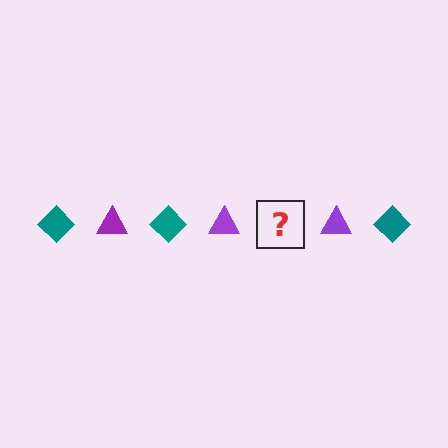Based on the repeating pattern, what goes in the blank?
The blank should be a teal diamond.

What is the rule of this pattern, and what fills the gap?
The rule is that the pattern alternates between teal diamond and purple triangle. The gap should be filled with a teal diamond.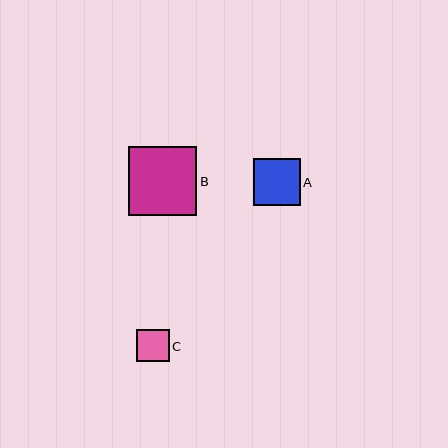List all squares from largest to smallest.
From largest to smallest: B, A, C.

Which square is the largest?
Square B is the largest with a size of approximately 69 pixels.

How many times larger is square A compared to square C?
Square A is approximately 1.4 times the size of square C.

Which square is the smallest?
Square C is the smallest with a size of approximately 33 pixels.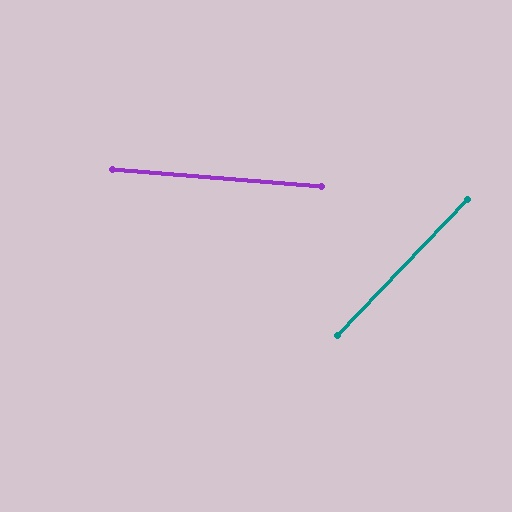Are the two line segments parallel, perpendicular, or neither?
Neither parallel nor perpendicular — they differ by about 51°.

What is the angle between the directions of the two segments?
Approximately 51 degrees.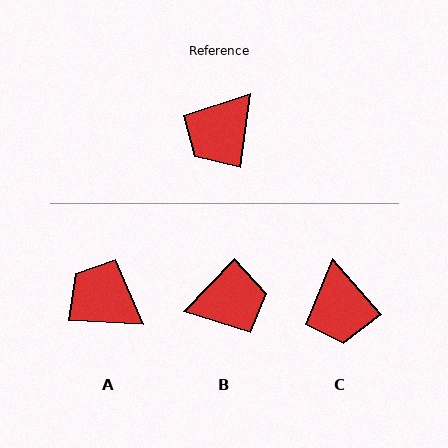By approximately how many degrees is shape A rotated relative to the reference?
Approximately 85 degrees clockwise.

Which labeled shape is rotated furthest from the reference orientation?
B, about 144 degrees away.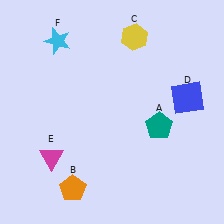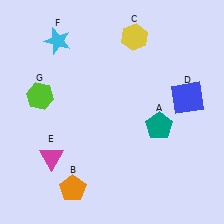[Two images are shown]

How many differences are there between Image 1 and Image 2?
There is 1 difference between the two images.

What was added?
A lime hexagon (G) was added in Image 2.